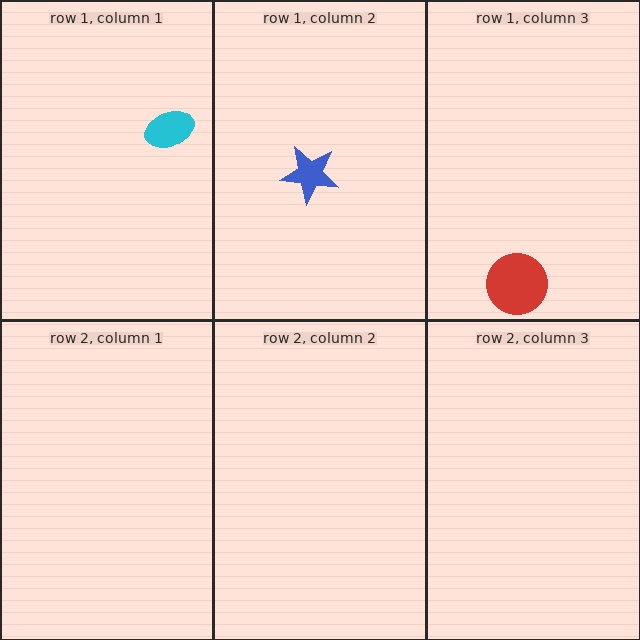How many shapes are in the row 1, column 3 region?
1.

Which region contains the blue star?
The row 1, column 2 region.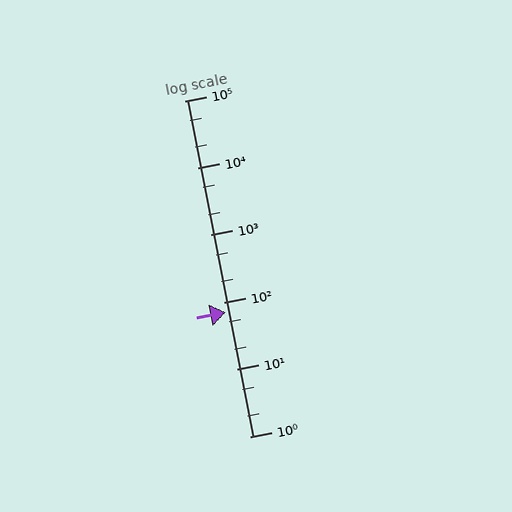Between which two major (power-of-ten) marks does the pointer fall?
The pointer is between 10 and 100.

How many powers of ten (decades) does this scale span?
The scale spans 5 decades, from 1 to 100000.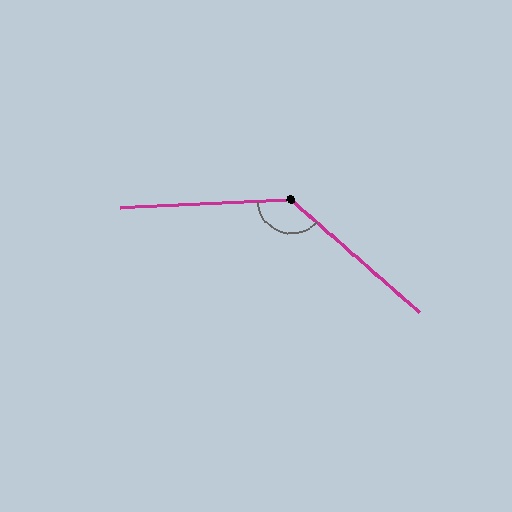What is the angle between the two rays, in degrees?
Approximately 136 degrees.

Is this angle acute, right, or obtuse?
It is obtuse.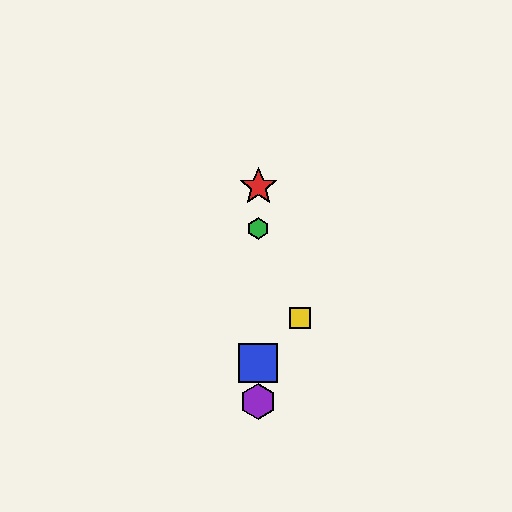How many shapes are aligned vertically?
4 shapes (the red star, the blue square, the green hexagon, the purple hexagon) are aligned vertically.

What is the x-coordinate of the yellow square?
The yellow square is at x≈300.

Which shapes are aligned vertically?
The red star, the blue square, the green hexagon, the purple hexagon are aligned vertically.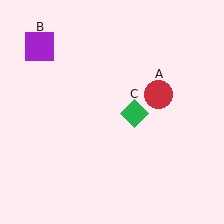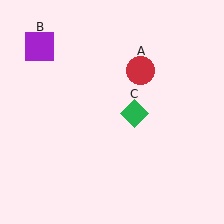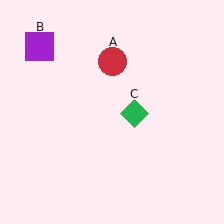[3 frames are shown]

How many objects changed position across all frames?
1 object changed position: red circle (object A).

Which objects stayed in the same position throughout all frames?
Purple square (object B) and green diamond (object C) remained stationary.